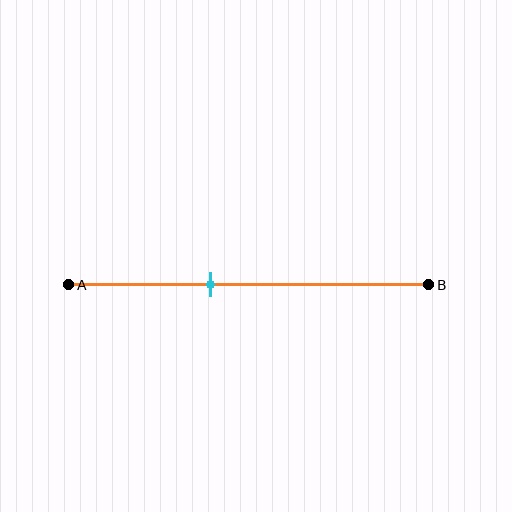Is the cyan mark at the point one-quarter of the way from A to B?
No, the mark is at about 40% from A, not at the 25% one-quarter point.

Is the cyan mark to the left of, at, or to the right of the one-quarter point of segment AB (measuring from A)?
The cyan mark is to the right of the one-quarter point of segment AB.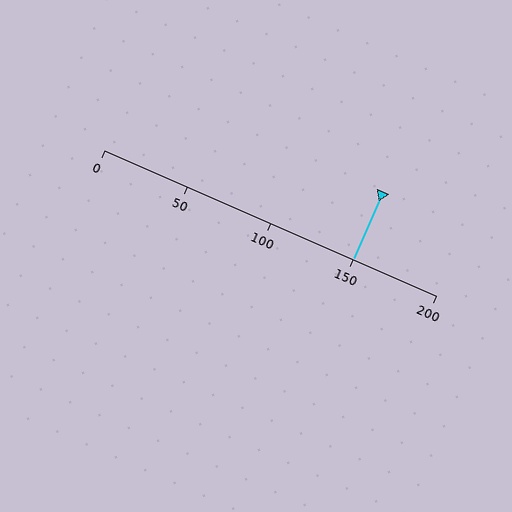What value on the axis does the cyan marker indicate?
The marker indicates approximately 150.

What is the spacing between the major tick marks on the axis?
The major ticks are spaced 50 apart.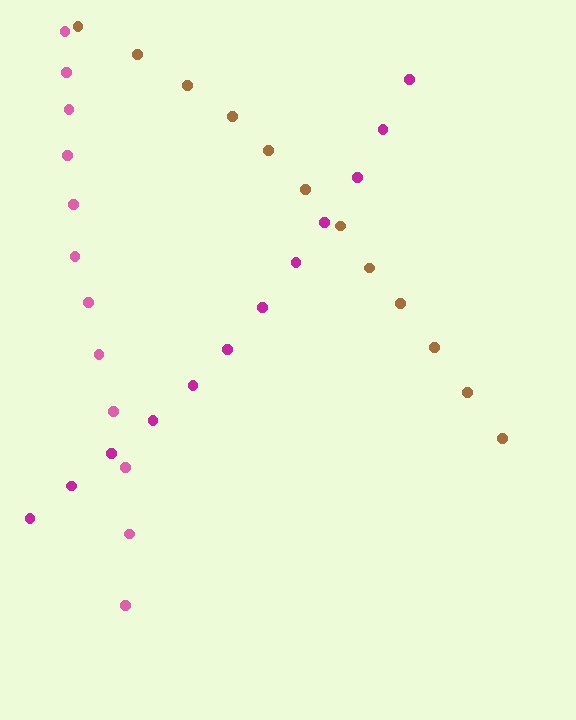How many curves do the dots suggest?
There are 3 distinct paths.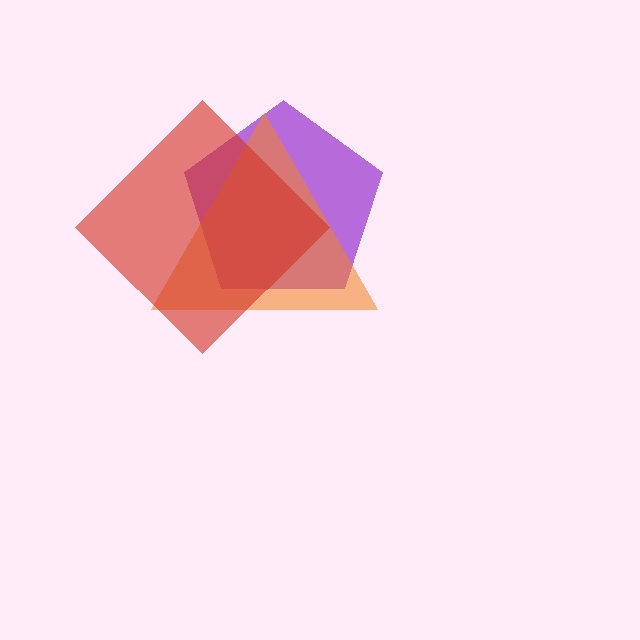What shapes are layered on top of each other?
The layered shapes are: a purple pentagon, an orange triangle, a red diamond.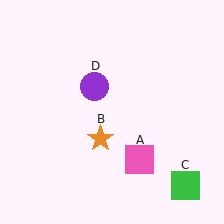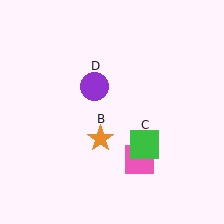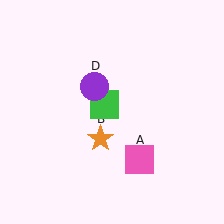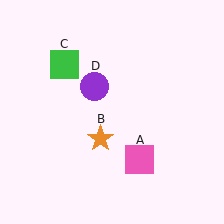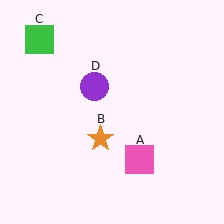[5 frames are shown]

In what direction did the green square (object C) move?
The green square (object C) moved up and to the left.